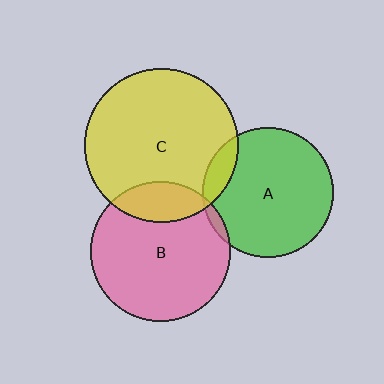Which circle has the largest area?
Circle C (yellow).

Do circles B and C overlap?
Yes.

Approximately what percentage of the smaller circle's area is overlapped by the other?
Approximately 20%.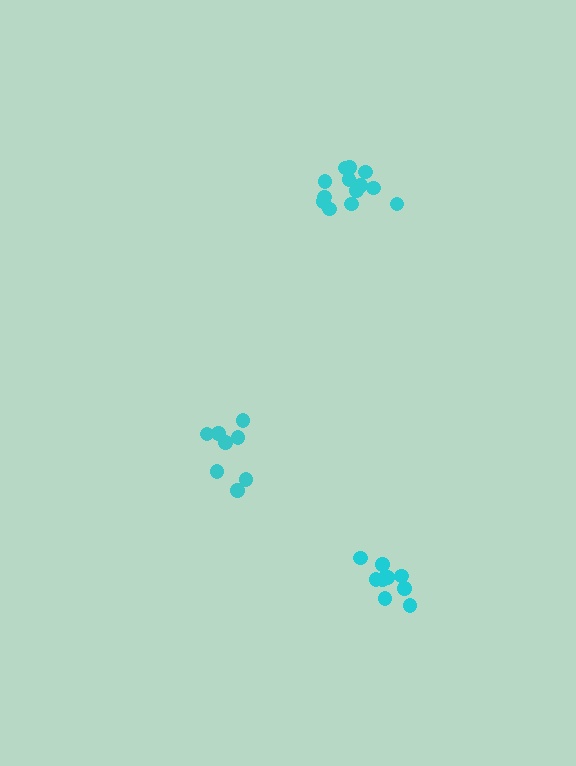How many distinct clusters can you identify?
There are 3 distinct clusters.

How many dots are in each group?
Group 1: 13 dots, Group 2: 9 dots, Group 3: 8 dots (30 total).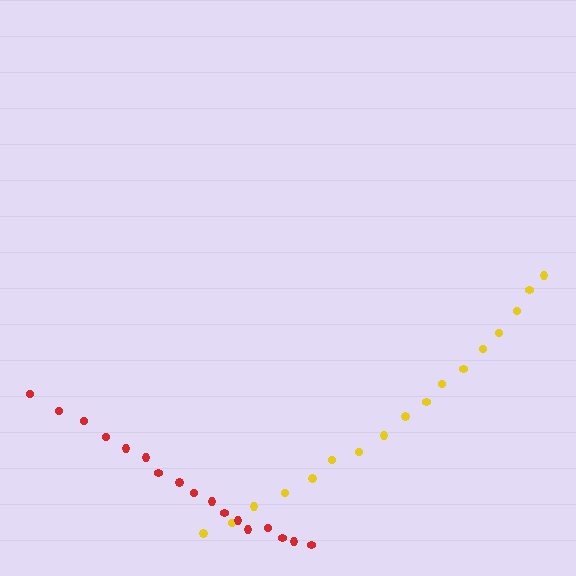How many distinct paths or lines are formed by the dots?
There are 2 distinct paths.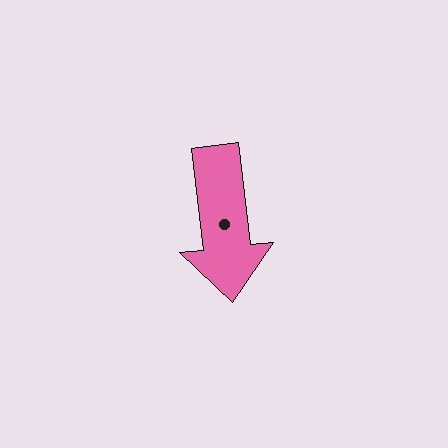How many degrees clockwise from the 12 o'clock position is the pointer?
Approximately 174 degrees.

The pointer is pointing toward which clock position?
Roughly 6 o'clock.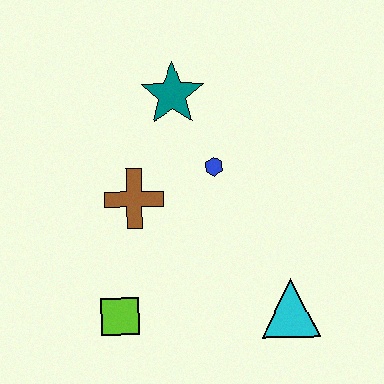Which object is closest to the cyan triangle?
The blue hexagon is closest to the cyan triangle.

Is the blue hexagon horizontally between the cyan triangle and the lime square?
Yes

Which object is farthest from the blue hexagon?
The lime square is farthest from the blue hexagon.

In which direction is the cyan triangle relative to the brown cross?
The cyan triangle is to the right of the brown cross.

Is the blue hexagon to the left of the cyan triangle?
Yes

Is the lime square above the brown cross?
No